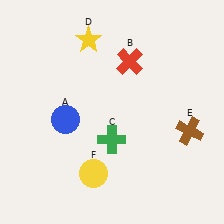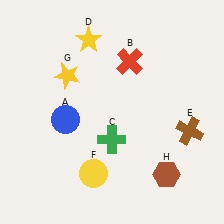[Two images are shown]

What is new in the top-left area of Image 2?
A yellow star (G) was added in the top-left area of Image 2.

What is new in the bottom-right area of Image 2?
A brown hexagon (H) was added in the bottom-right area of Image 2.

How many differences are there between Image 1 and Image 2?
There are 2 differences between the two images.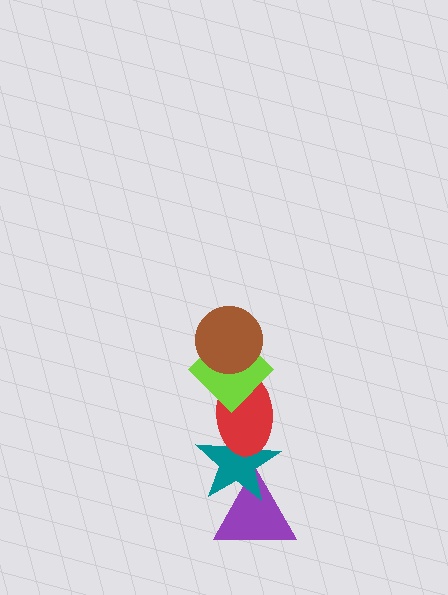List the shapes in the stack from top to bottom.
From top to bottom: the brown circle, the lime diamond, the red ellipse, the teal star, the purple triangle.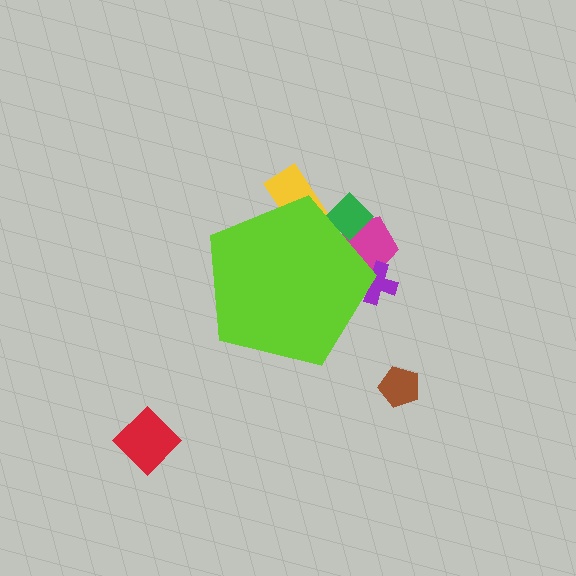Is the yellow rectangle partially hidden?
Yes, the yellow rectangle is partially hidden behind the lime pentagon.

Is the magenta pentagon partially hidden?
Yes, the magenta pentagon is partially hidden behind the lime pentagon.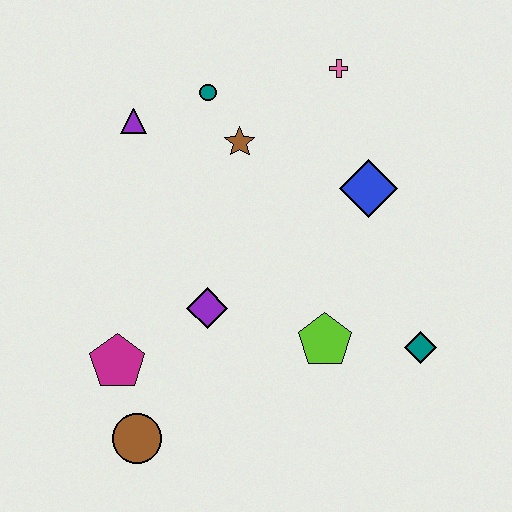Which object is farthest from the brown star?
The brown circle is farthest from the brown star.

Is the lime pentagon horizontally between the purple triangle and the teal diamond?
Yes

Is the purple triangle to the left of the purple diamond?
Yes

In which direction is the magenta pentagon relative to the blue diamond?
The magenta pentagon is to the left of the blue diamond.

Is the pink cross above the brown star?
Yes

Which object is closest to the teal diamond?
The lime pentagon is closest to the teal diamond.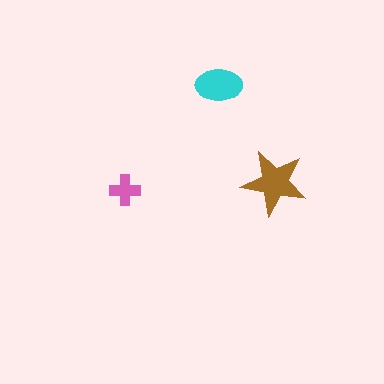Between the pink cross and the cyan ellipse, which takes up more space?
The cyan ellipse.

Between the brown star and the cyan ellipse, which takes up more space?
The brown star.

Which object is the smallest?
The pink cross.